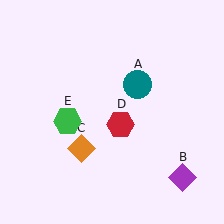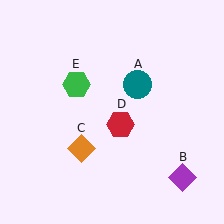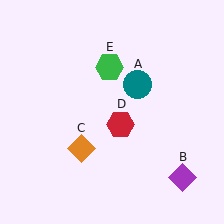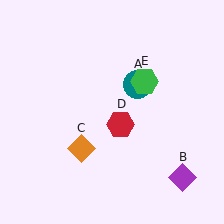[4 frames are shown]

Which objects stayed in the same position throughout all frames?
Teal circle (object A) and purple diamond (object B) and orange diamond (object C) and red hexagon (object D) remained stationary.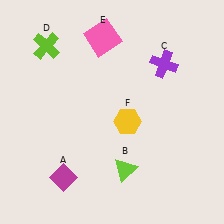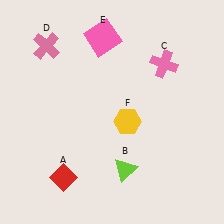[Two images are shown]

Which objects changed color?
A changed from magenta to red. C changed from purple to pink. D changed from lime to pink.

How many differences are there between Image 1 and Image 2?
There are 3 differences between the two images.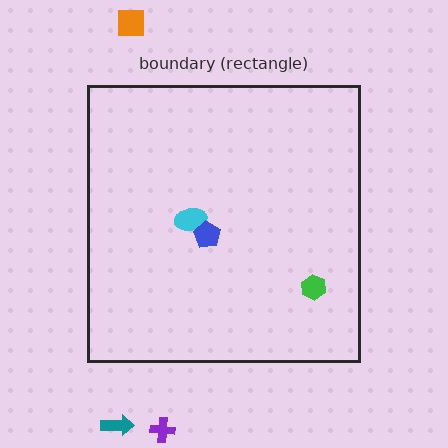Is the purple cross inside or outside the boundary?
Outside.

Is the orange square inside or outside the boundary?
Outside.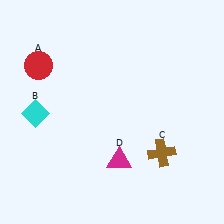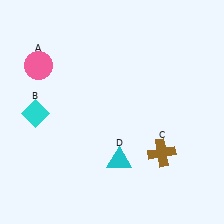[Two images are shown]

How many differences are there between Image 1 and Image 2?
There are 2 differences between the two images.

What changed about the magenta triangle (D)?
In Image 1, D is magenta. In Image 2, it changed to cyan.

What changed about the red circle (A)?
In Image 1, A is red. In Image 2, it changed to pink.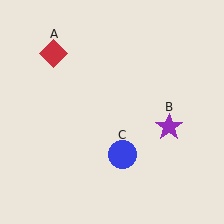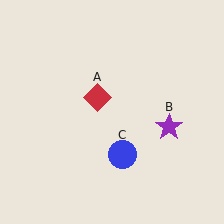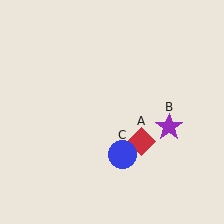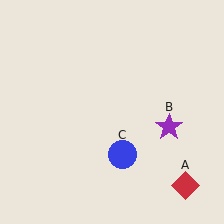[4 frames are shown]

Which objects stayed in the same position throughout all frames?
Purple star (object B) and blue circle (object C) remained stationary.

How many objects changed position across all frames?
1 object changed position: red diamond (object A).